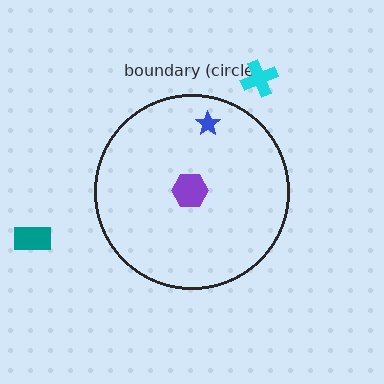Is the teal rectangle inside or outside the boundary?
Outside.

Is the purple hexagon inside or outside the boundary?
Inside.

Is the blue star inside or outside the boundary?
Inside.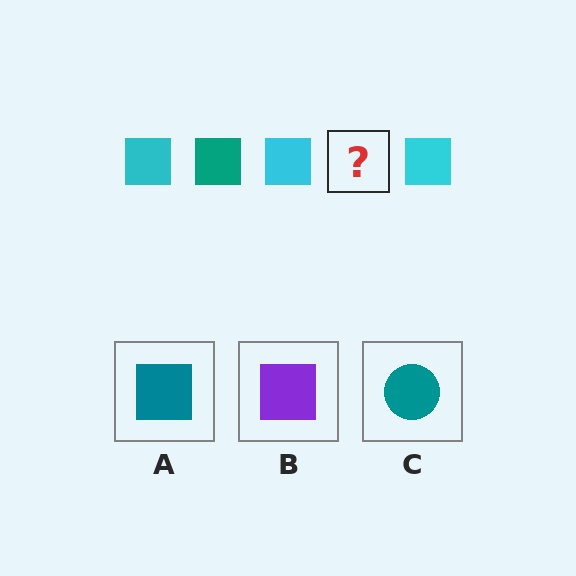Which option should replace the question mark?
Option A.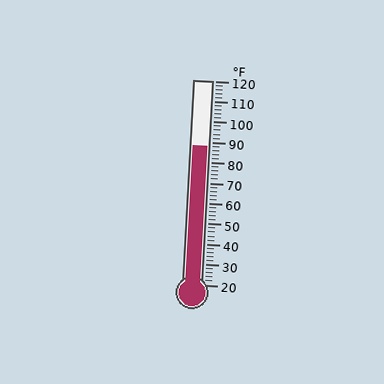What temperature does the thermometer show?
The thermometer shows approximately 88°F.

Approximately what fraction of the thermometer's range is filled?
The thermometer is filled to approximately 70% of its range.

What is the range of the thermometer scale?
The thermometer scale ranges from 20°F to 120°F.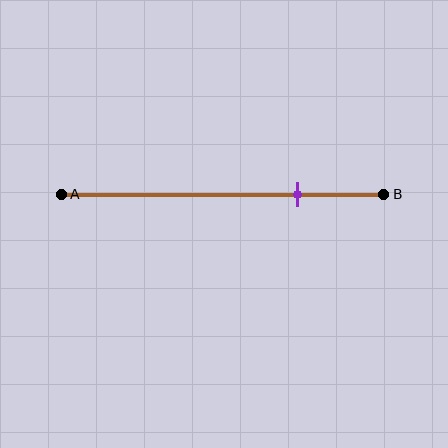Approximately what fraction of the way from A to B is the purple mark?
The purple mark is approximately 75% of the way from A to B.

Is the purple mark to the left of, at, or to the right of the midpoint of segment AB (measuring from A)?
The purple mark is to the right of the midpoint of segment AB.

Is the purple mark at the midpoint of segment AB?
No, the mark is at about 75% from A, not at the 50% midpoint.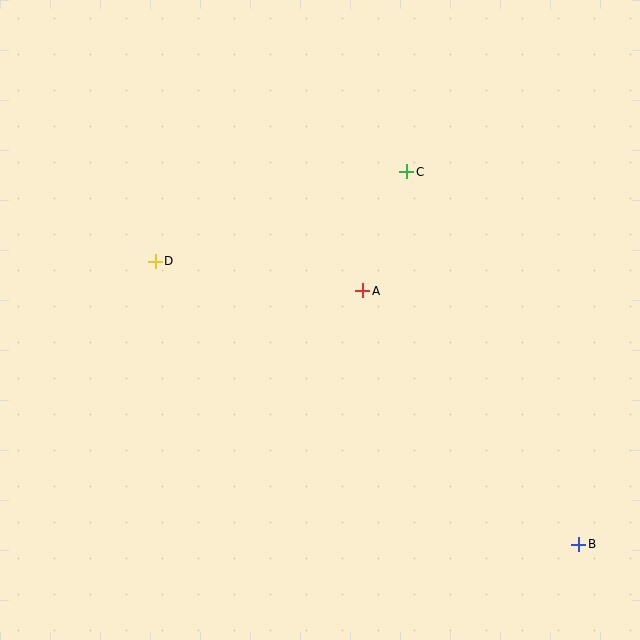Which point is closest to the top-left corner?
Point D is closest to the top-left corner.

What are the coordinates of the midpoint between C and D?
The midpoint between C and D is at (281, 217).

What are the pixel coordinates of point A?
Point A is at (363, 291).